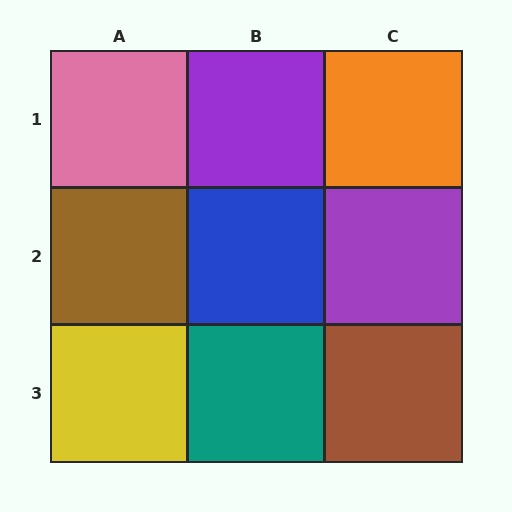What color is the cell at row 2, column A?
Brown.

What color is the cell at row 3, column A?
Yellow.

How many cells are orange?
1 cell is orange.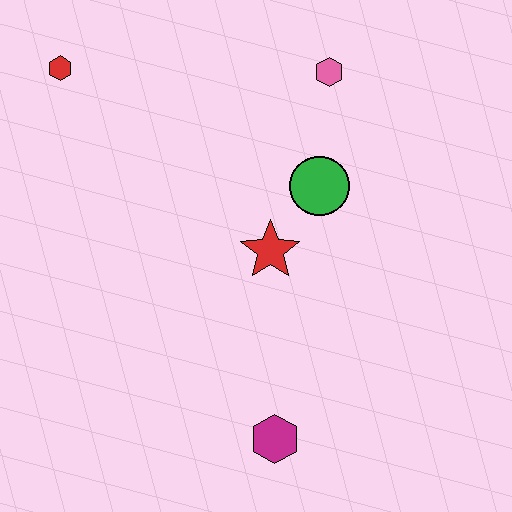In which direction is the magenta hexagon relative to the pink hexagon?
The magenta hexagon is below the pink hexagon.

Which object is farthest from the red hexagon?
The magenta hexagon is farthest from the red hexagon.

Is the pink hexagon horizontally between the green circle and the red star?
No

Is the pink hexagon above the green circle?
Yes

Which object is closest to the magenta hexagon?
The red star is closest to the magenta hexagon.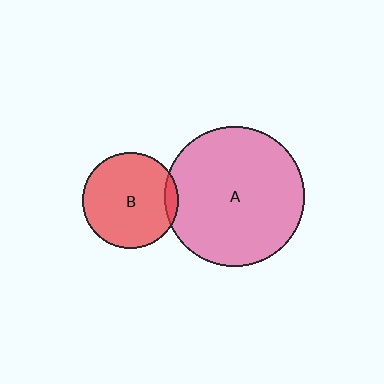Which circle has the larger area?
Circle A (pink).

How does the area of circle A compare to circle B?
Approximately 2.1 times.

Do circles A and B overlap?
Yes.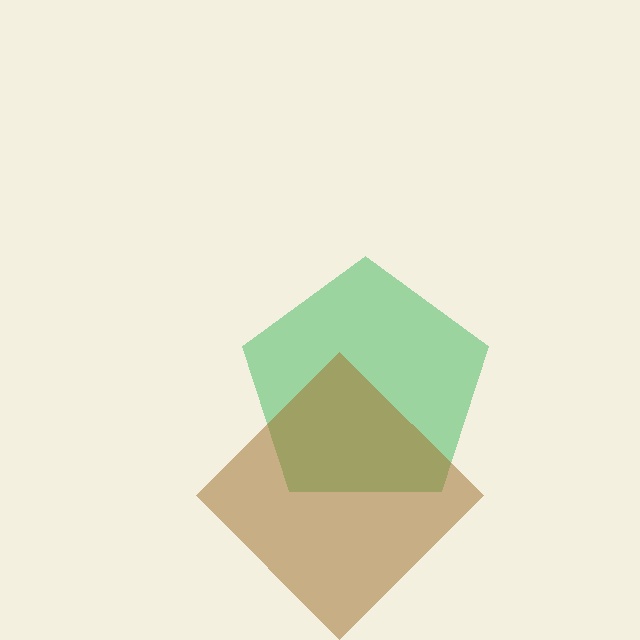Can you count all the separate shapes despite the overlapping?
Yes, there are 2 separate shapes.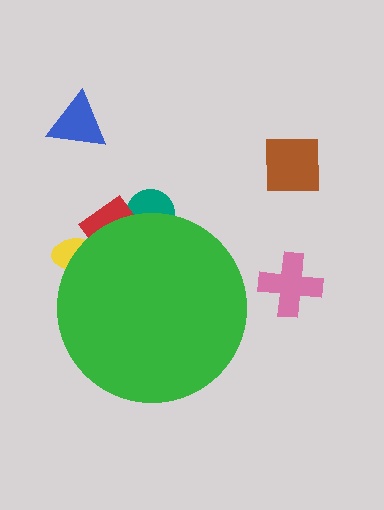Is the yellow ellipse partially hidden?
Yes, the yellow ellipse is partially hidden behind the green circle.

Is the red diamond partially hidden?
Yes, the red diamond is partially hidden behind the green circle.